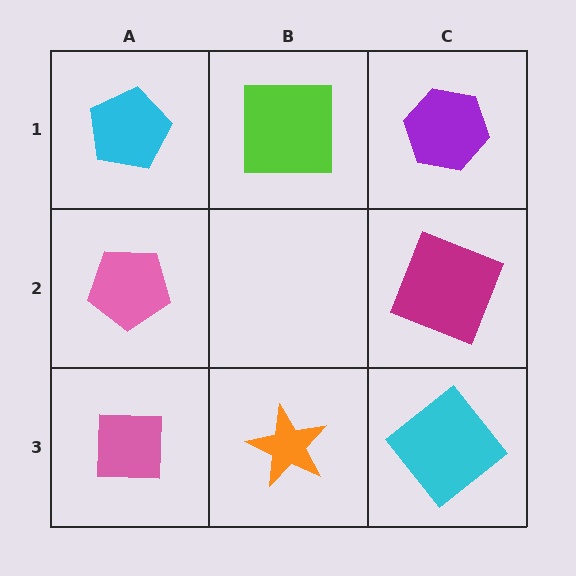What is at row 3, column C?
A cyan diamond.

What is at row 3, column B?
An orange star.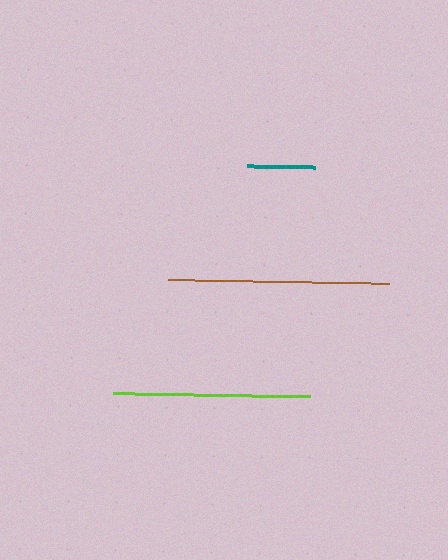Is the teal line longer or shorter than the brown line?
The brown line is longer than the teal line.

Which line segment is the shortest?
The teal line is the shortest at approximately 68 pixels.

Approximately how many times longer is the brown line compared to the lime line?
The brown line is approximately 1.1 times the length of the lime line.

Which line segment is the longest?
The brown line is the longest at approximately 221 pixels.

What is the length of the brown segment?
The brown segment is approximately 221 pixels long.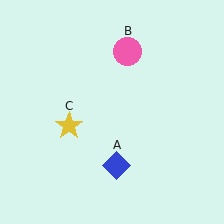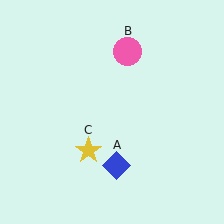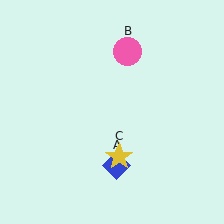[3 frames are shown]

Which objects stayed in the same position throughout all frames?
Blue diamond (object A) and pink circle (object B) remained stationary.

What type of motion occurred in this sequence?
The yellow star (object C) rotated counterclockwise around the center of the scene.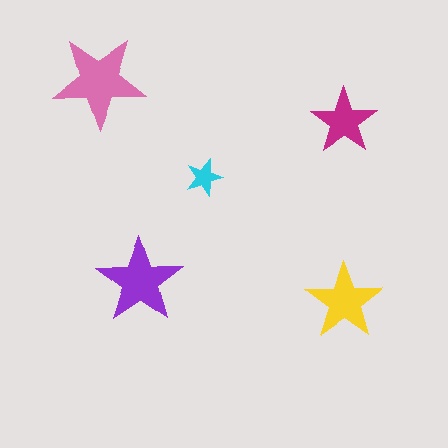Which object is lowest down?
The yellow star is bottommost.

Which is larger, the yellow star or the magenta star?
The yellow one.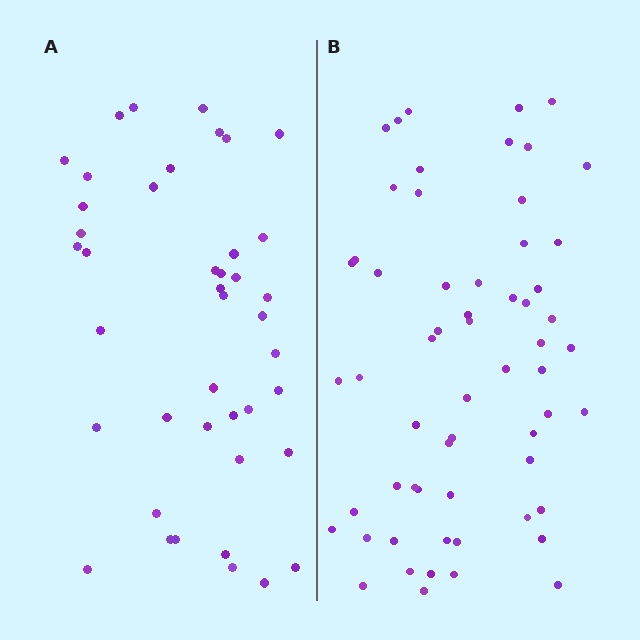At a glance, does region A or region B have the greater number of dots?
Region B (the right region) has more dots.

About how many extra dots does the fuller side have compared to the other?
Region B has approximately 20 more dots than region A.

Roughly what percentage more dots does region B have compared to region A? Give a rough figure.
About 45% more.